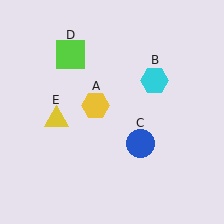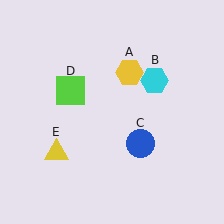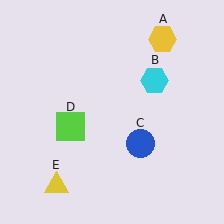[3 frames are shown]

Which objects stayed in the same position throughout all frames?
Cyan hexagon (object B) and blue circle (object C) remained stationary.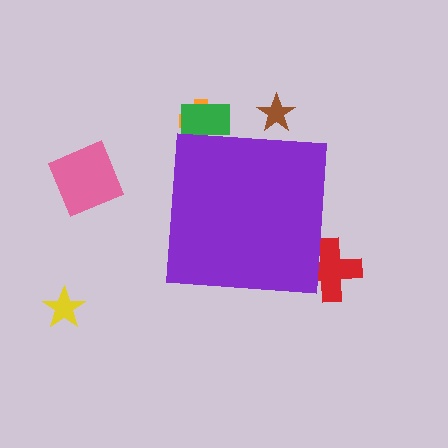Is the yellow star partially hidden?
No, the yellow star is fully visible.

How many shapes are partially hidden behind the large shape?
4 shapes are partially hidden.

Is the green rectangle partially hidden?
Yes, the green rectangle is partially hidden behind the purple square.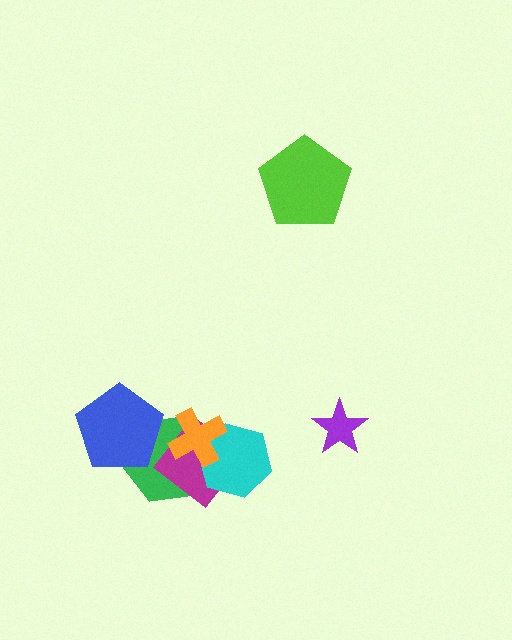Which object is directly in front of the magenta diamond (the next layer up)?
The cyan hexagon is directly in front of the magenta diamond.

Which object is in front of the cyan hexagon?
The orange cross is in front of the cyan hexagon.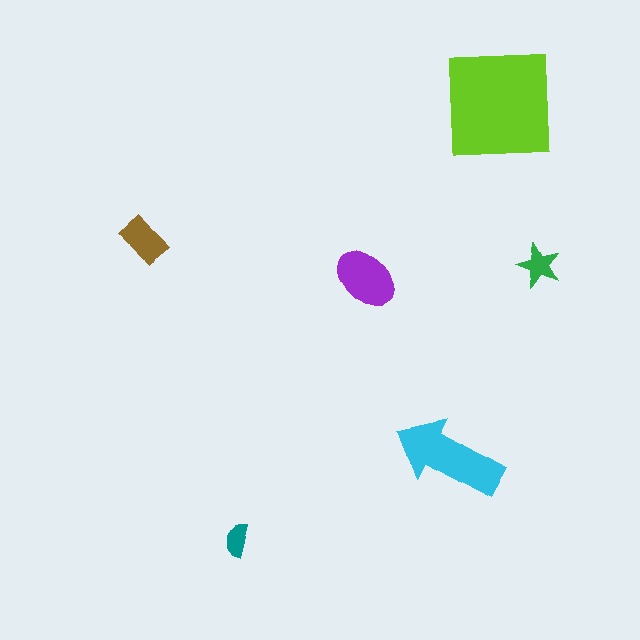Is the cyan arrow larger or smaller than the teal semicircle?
Larger.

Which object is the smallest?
The teal semicircle.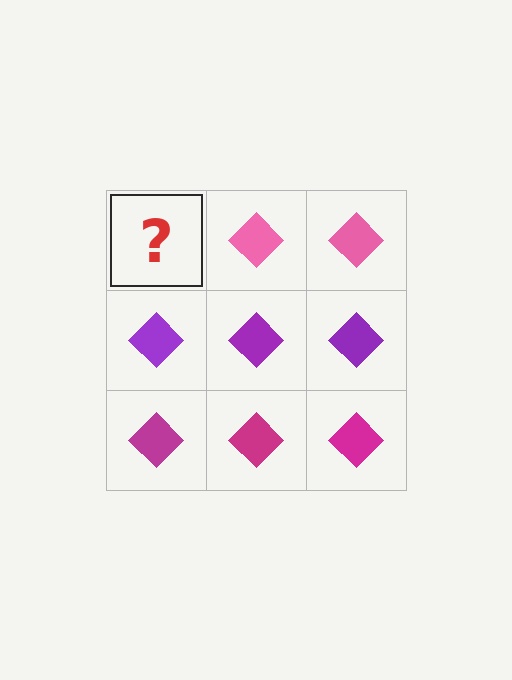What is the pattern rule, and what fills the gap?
The rule is that each row has a consistent color. The gap should be filled with a pink diamond.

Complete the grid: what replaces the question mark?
The question mark should be replaced with a pink diamond.